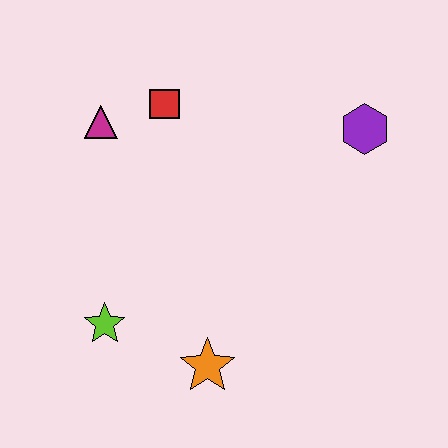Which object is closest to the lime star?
The orange star is closest to the lime star.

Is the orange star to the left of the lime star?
No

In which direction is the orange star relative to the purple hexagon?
The orange star is below the purple hexagon.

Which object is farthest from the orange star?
The purple hexagon is farthest from the orange star.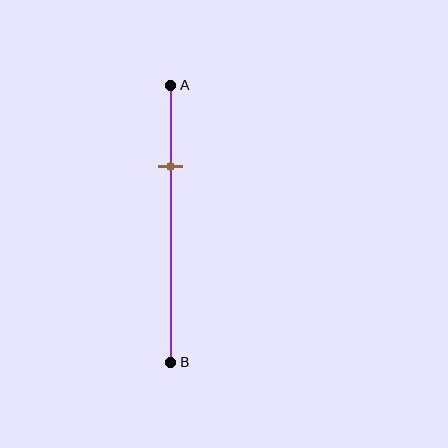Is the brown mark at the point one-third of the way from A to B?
No, the mark is at about 30% from A, not at the 33% one-third point.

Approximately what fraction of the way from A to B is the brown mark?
The brown mark is approximately 30% of the way from A to B.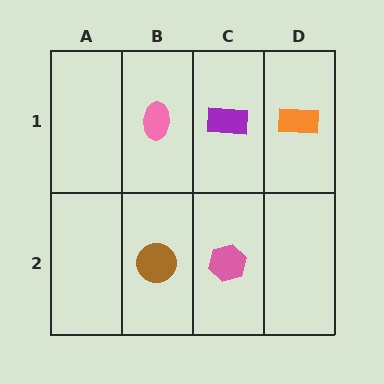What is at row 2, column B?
A brown circle.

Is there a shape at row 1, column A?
No, that cell is empty.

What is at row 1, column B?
A pink ellipse.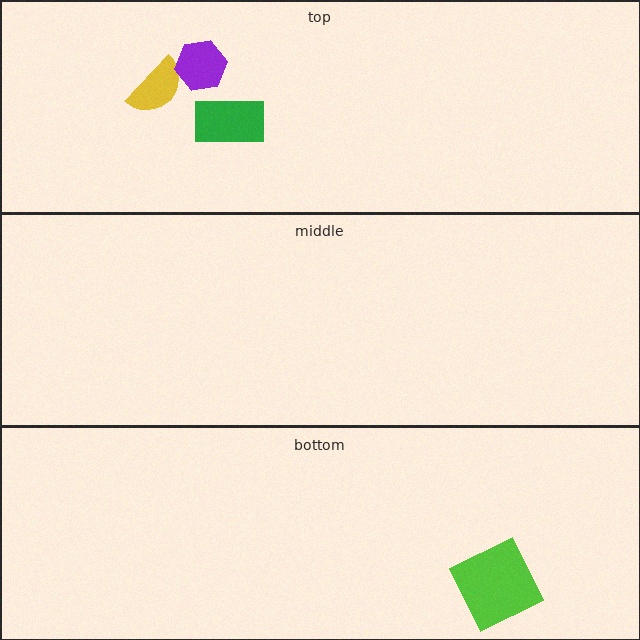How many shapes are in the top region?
3.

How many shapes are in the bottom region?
1.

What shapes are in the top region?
The yellow semicircle, the purple hexagon, the green rectangle.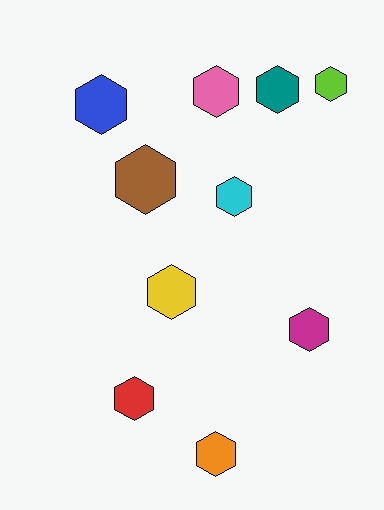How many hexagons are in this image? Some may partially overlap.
There are 10 hexagons.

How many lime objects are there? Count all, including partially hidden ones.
There is 1 lime object.